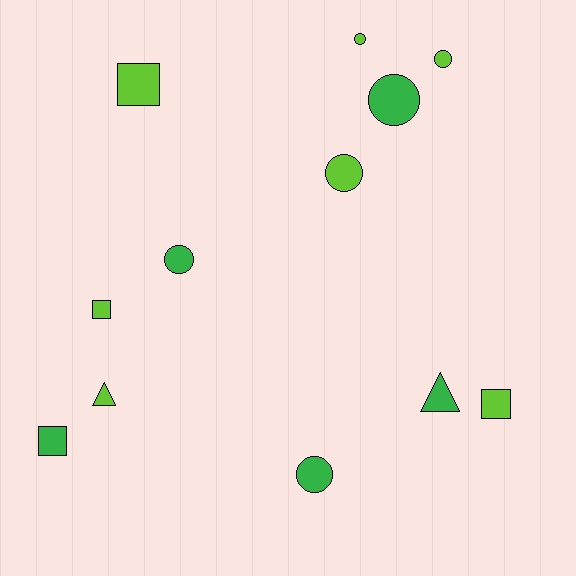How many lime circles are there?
There are 3 lime circles.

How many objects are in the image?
There are 12 objects.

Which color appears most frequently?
Lime, with 7 objects.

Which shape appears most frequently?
Circle, with 6 objects.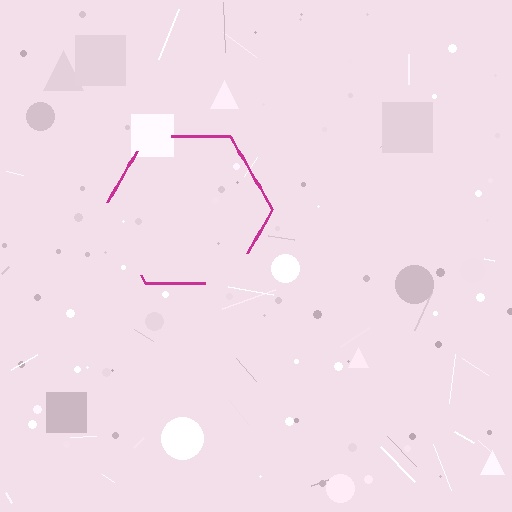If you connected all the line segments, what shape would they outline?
They would outline a hexagon.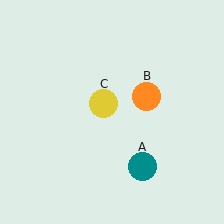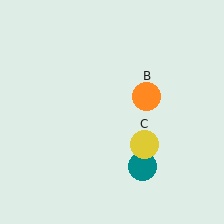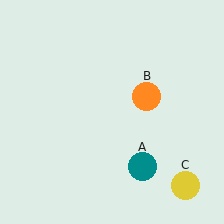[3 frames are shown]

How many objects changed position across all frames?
1 object changed position: yellow circle (object C).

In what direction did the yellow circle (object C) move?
The yellow circle (object C) moved down and to the right.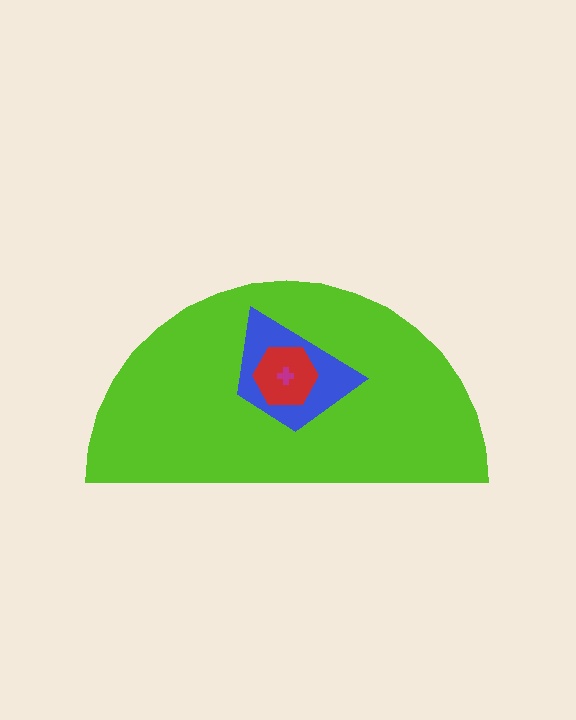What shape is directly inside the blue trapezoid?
The red hexagon.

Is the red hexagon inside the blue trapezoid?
Yes.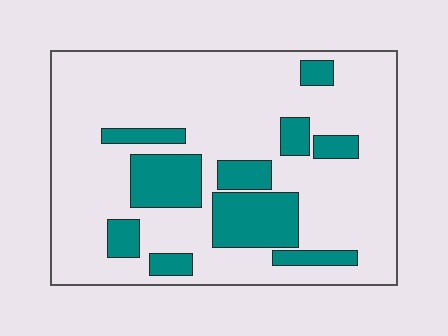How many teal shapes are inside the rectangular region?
10.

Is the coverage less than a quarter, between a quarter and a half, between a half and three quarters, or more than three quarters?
Less than a quarter.